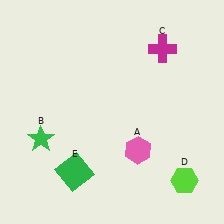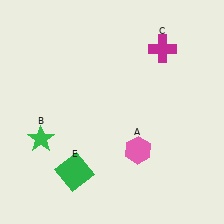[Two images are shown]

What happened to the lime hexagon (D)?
The lime hexagon (D) was removed in Image 2. It was in the bottom-right area of Image 1.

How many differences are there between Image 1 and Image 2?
There is 1 difference between the two images.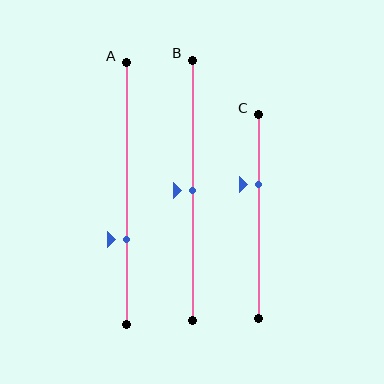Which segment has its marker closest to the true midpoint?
Segment B has its marker closest to the true midpoint.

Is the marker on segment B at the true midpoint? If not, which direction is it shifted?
Yes, the marker on segment B is at the true midpoint.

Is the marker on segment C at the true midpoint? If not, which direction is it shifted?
No, the marker on segment C is shifted upward by about 16% of the segment length.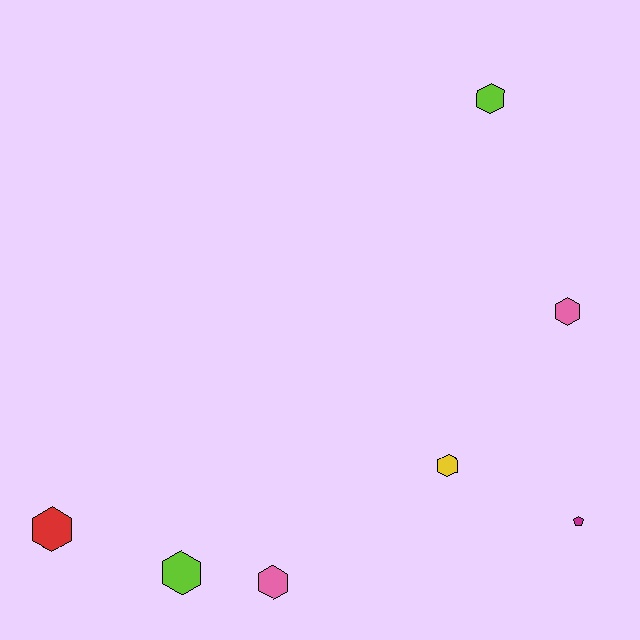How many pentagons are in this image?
There is 1 pentagon.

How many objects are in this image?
There are 7 objects.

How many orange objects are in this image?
There are no orange objects.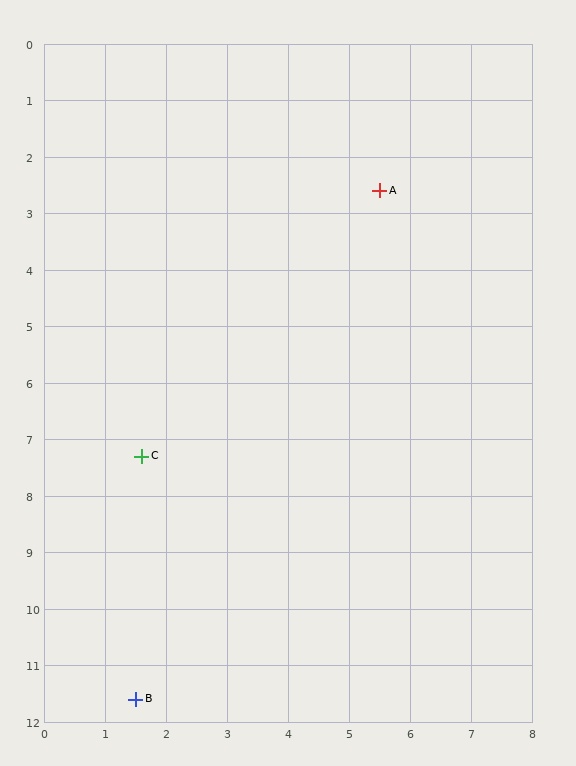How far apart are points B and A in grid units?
Points B and A are about 9.8 grid units apart.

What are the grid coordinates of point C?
Point C is at approximately (1.6, 7.3).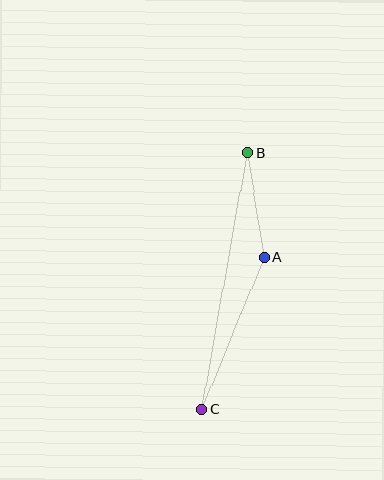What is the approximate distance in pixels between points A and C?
The distance between A and C is approximately 164 pixels.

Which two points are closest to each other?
Points A and B are closest to each other.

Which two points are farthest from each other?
Points B and C are farthest from each other.